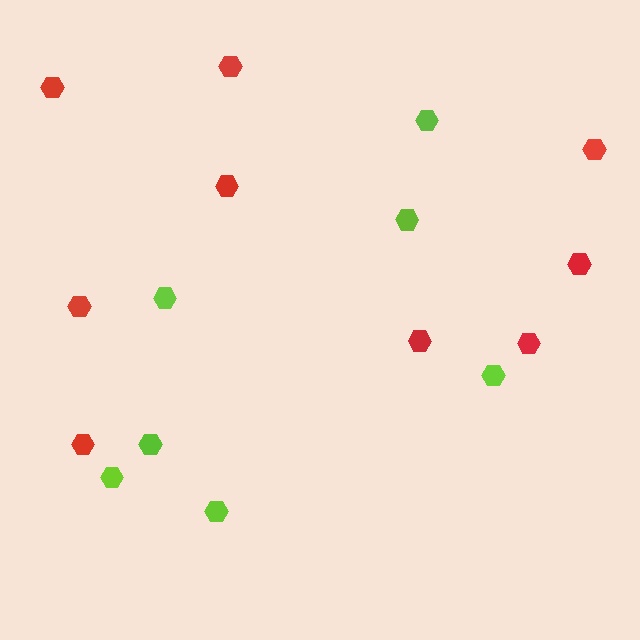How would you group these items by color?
There are 2 groups: one group of lime hexagons (7) and one group of red hexagons (9).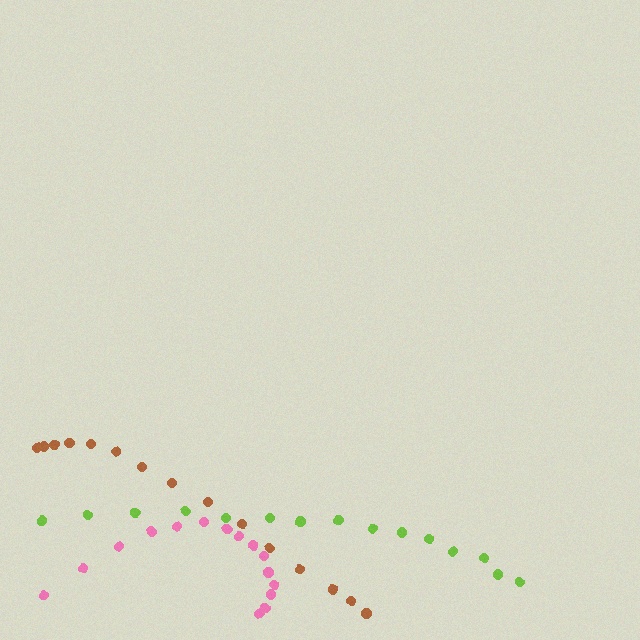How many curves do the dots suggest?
There are 3 distinct paths.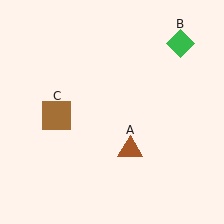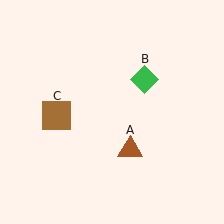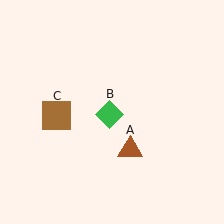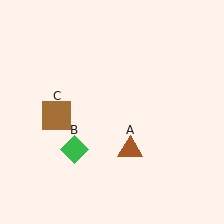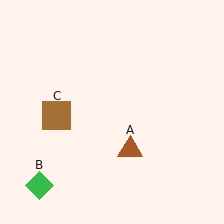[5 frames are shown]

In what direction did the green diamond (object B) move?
The green diamond (object B) moved down and to the left.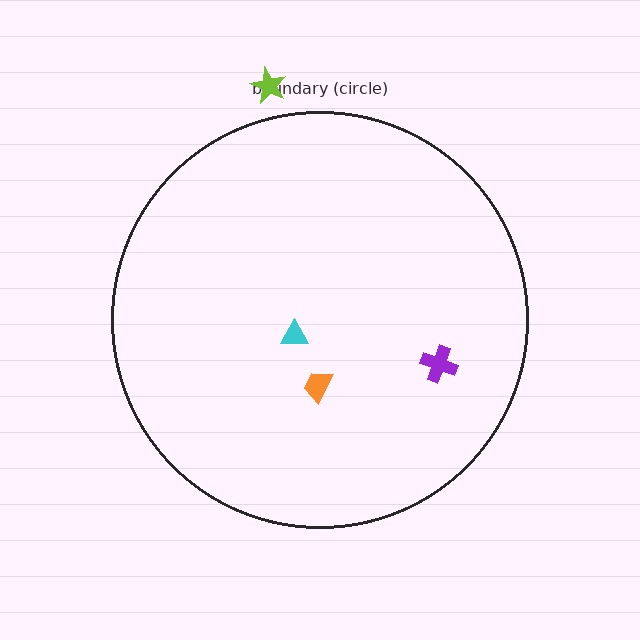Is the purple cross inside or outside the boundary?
Inside.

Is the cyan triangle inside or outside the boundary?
Inside.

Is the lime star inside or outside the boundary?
Outside.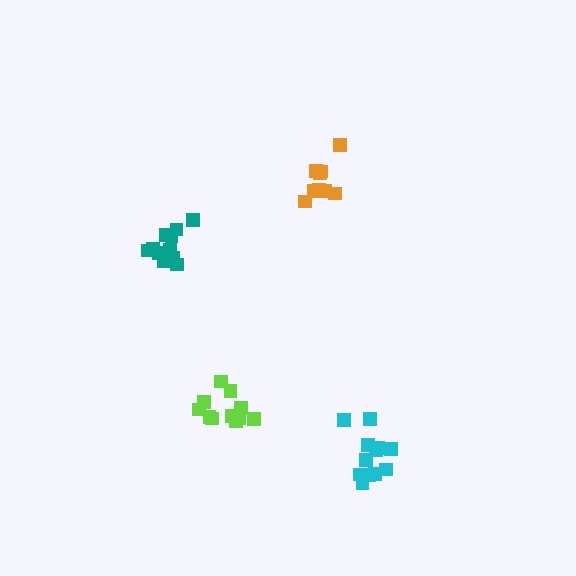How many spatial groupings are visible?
There are 4 spatial groupings.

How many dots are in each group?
Group 1: 12 dots, Group 2: 11 dots, Group 3: 11 dots, Group 4: 10 dots (44 total).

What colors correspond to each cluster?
The clusters are colored: cyan, lime, teal, orange.